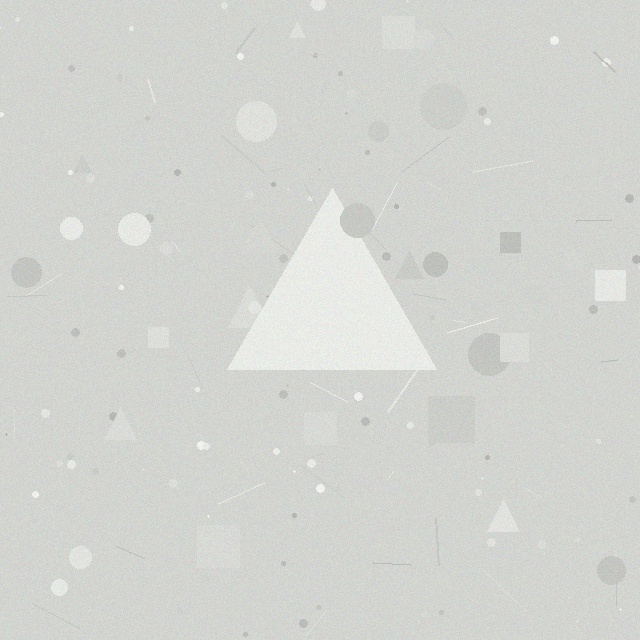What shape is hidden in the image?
A triangle is hidden in the image.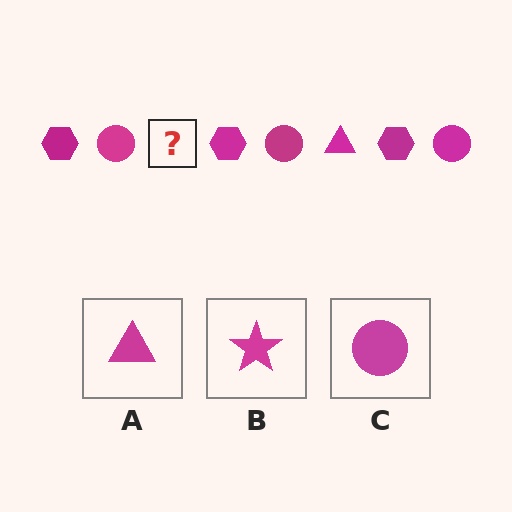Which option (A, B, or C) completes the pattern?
A.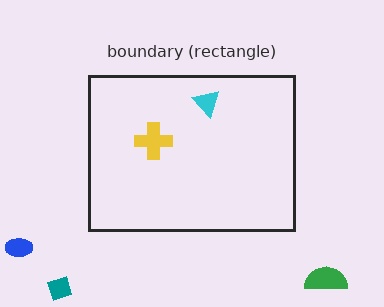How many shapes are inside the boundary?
2 inside, 3 outside.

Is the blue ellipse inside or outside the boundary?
Outside.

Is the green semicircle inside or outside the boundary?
Outside.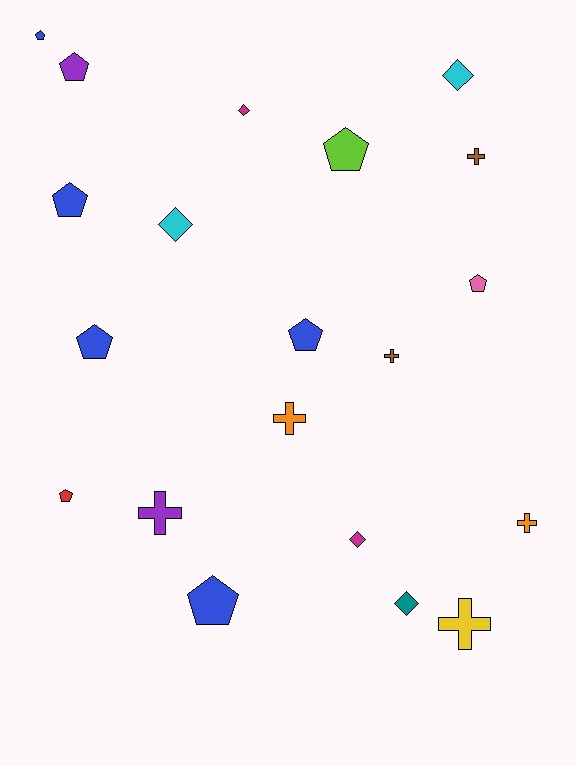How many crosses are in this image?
There are 6 crosses.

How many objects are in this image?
There are 20 objects.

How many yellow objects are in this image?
There is 1 yellow object.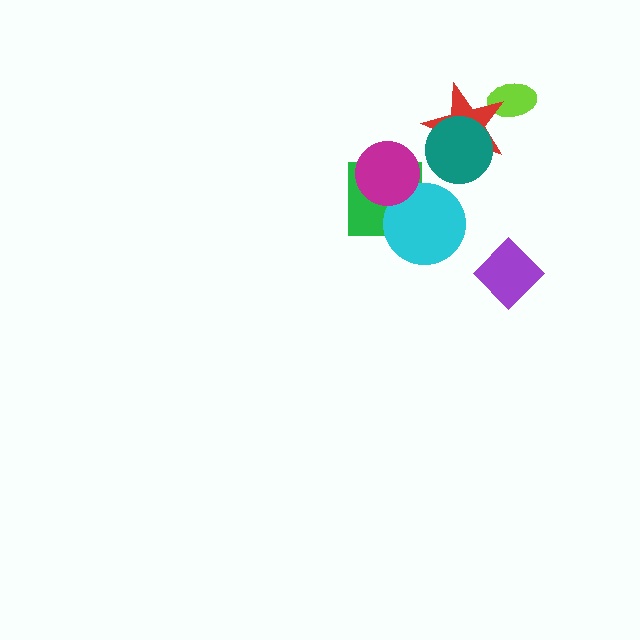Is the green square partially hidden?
Yes, it is partially covered by another shape.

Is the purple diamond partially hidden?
No, no other shape covers it.